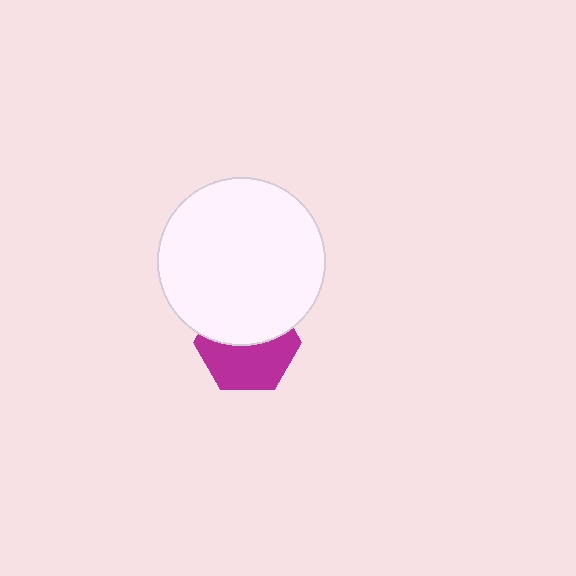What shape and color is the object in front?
The object in front is a white circle.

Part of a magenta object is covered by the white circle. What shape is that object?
It is a hexagon.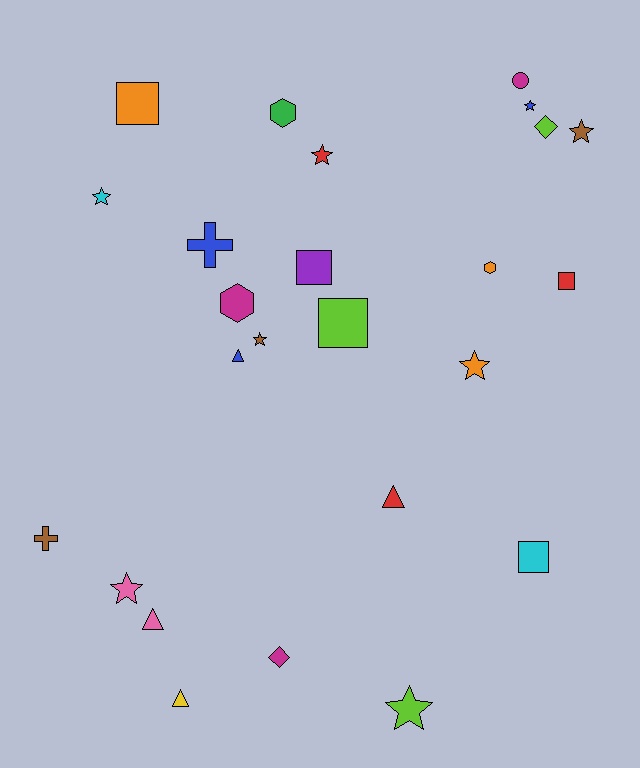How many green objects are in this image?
There is 1 green object.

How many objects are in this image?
There are 25 objects.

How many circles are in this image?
There is 1 circle.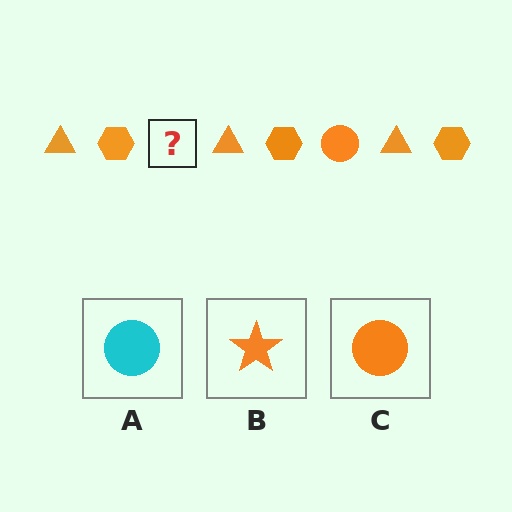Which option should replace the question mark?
Option C.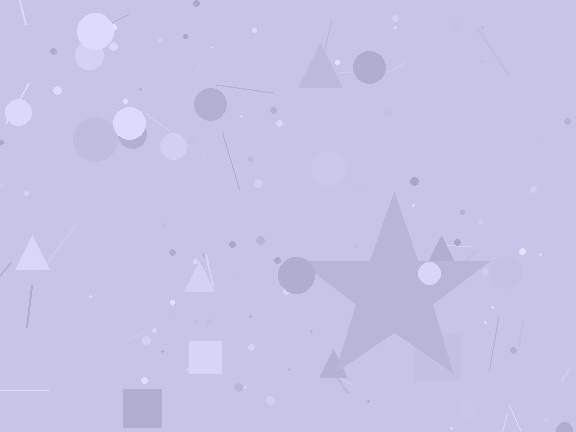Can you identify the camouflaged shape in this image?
The camouflaged shape is a star.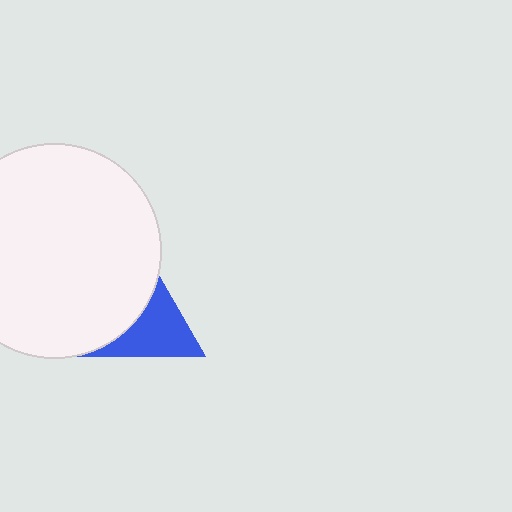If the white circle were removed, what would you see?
You would see the complete blue triangle.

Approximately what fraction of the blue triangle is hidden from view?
Roughly 47% of the blue triangle is hidden behind the white circle.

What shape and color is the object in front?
The object in front is a white circle.